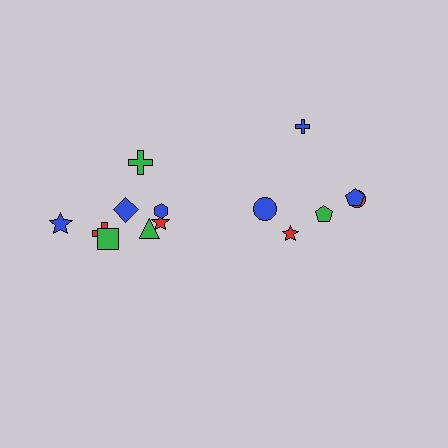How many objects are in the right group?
There are 6 objects.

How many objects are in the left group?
There are 8 objects.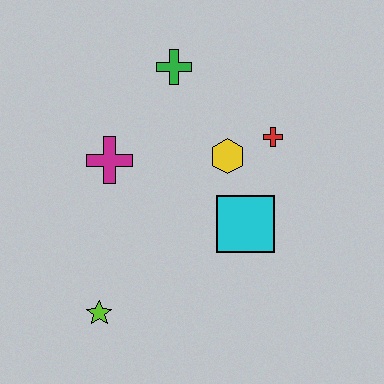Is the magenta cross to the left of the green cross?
Yes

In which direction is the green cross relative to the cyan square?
The green cross is above the cyan square.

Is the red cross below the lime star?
No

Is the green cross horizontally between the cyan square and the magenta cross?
Yes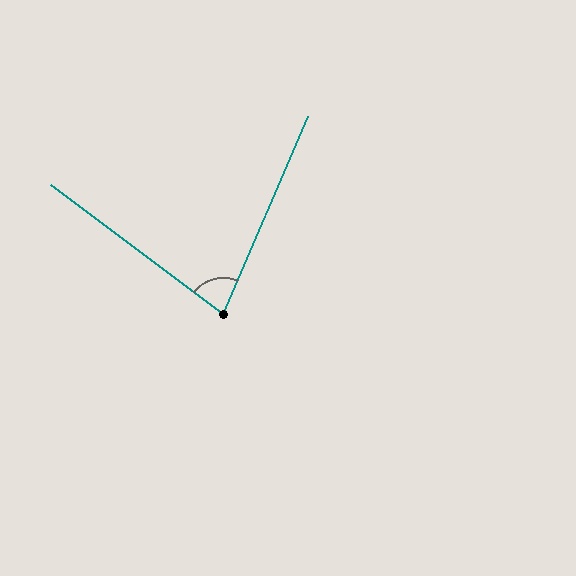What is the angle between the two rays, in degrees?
Approximately 76 degrees.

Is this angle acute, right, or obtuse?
It is acute.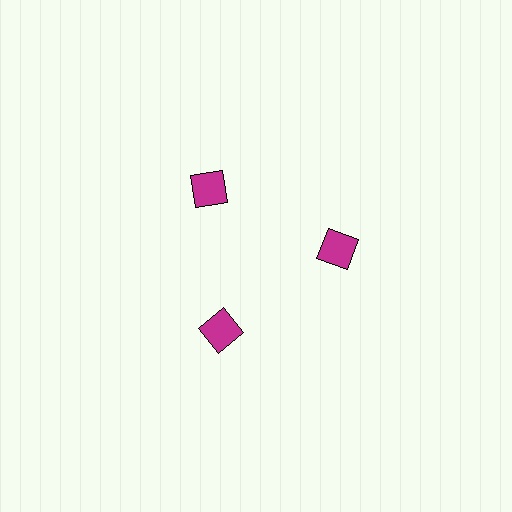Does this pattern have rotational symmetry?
Yes, this pattern has 3-fold rotational symmetry. It looks the same after rotating 120 degrees around the center.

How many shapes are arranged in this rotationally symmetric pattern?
There are 3 shapes, arranged in 3 groups of 1.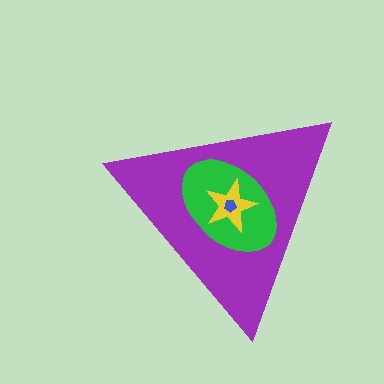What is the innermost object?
The blue pentagon.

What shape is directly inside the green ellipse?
The yellow star.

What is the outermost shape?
The purple triangle.